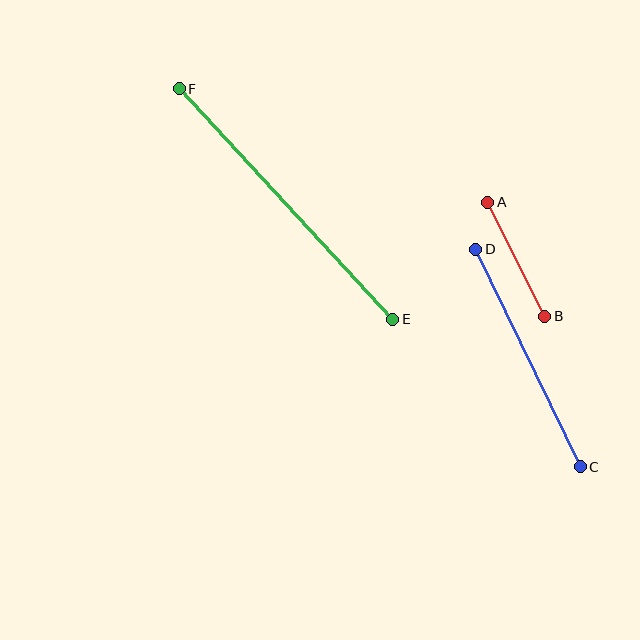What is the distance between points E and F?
The distance is approximately 314 pixels.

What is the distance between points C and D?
The distance is approximately 241 pixels.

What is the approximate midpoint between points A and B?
The midpoint is at approximately (516, 259) pixels.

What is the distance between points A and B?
The distance is approximately 127 pixels.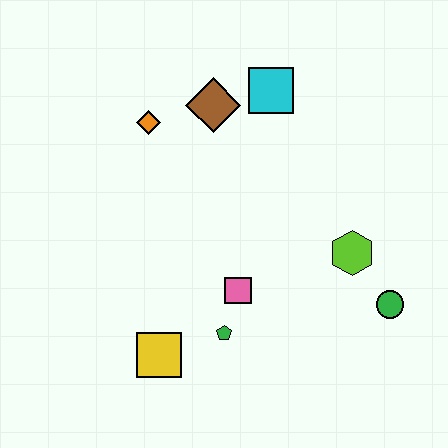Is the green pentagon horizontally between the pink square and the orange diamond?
Yes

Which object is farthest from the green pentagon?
The cyan square is farthest from the green pentagon.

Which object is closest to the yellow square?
The green pentagon is closest to the yellow square.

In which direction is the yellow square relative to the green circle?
The yellow square is to the left of the green circle.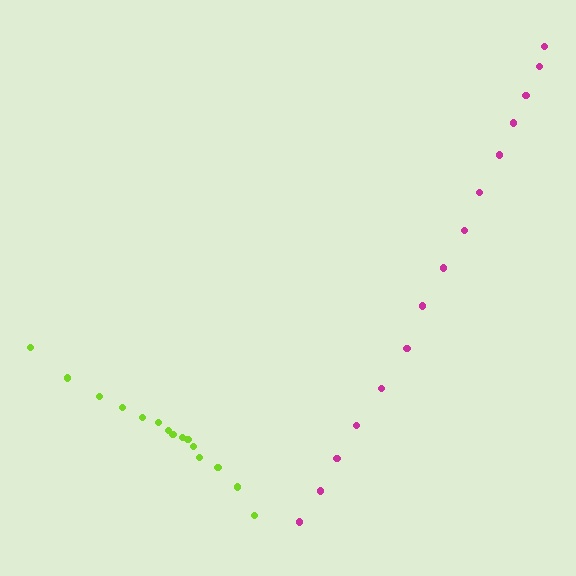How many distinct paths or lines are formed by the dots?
There are 2 distinct paths.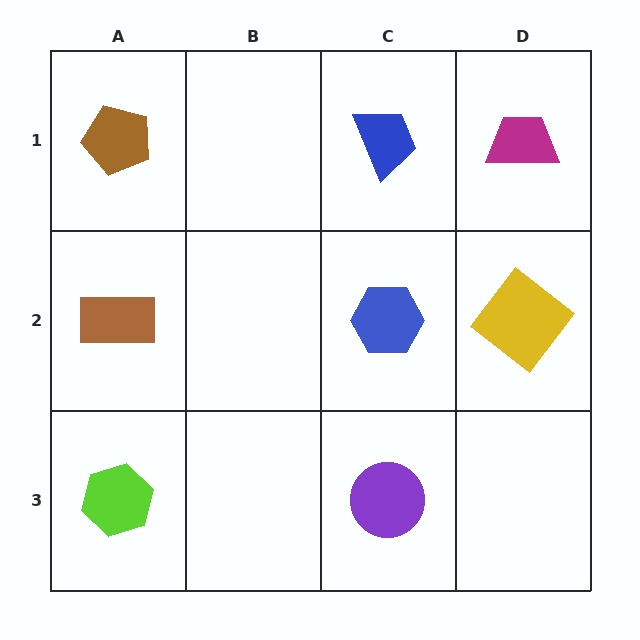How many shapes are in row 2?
3 shapes.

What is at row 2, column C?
A blue hexagon.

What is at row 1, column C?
A blue trapezoid.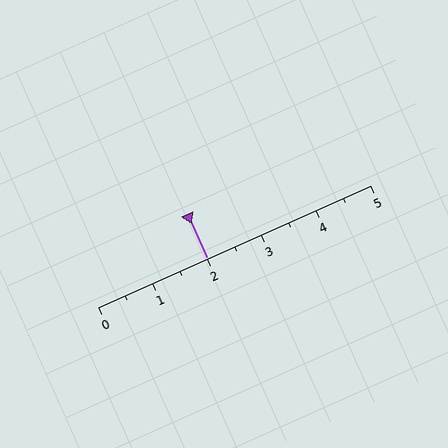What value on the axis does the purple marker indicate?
The marker indicates approximately 2.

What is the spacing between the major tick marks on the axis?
The major ticks are spaced 1 apart.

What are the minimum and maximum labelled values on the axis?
The axis runs from 0 to 5.